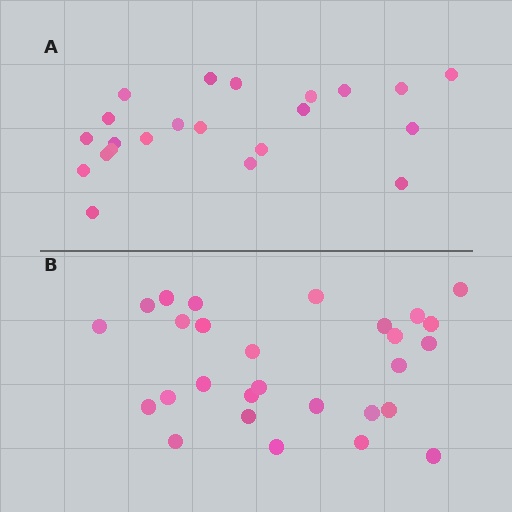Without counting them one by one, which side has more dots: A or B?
Region B (the bottom region) has more dots.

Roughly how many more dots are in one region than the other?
Region B has about 6 more dots than region A.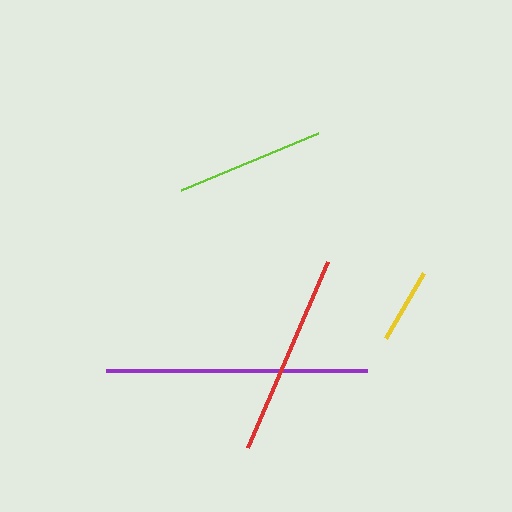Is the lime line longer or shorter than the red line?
The red line is longer than the lime line.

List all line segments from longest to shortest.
From longest to shortest: purple, red, lime, yellow.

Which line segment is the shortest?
The yellow line is the shortest at approximately 75 pixels.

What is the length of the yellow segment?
The yellow segment is approximately 75 pixels long.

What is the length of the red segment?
The red segment is approximately 203 pixels long.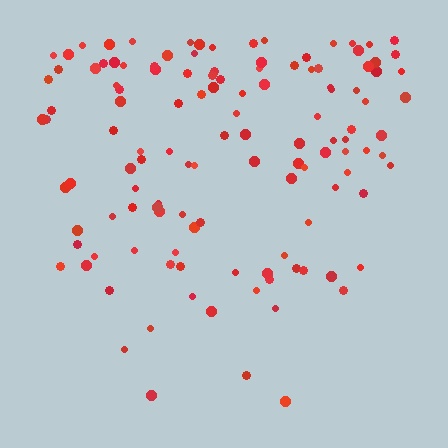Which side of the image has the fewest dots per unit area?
The bottom.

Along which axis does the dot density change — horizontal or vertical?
Vertical.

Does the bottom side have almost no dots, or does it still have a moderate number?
Still a moderate number, just noticeably fewer than the top.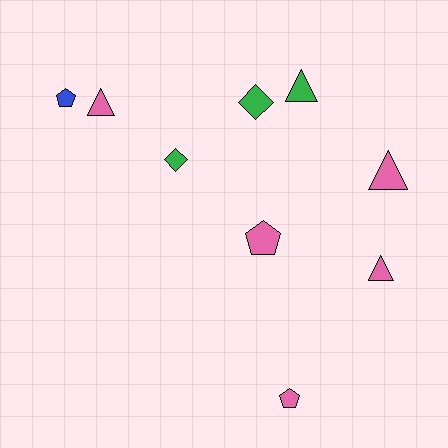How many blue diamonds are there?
There are no blue diamonds.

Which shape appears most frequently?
Triangle, with 4 objects.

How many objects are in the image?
There are 9 objects.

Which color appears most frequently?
Pink, with 5 objects.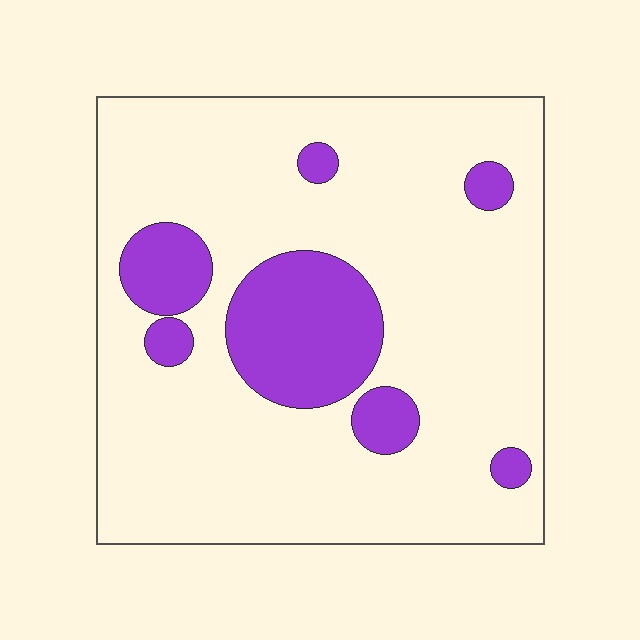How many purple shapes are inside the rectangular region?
7.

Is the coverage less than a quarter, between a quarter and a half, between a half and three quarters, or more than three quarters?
Less than a quarter.